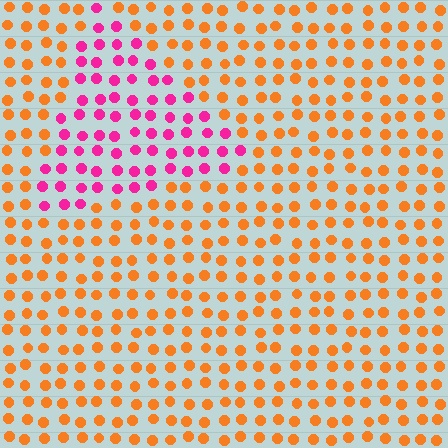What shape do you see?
I see a triangle.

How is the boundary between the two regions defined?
The boundary is defined purely by a slight shift in hue (about 62 degrees). Spacing, size, and orientation are identical on both sides.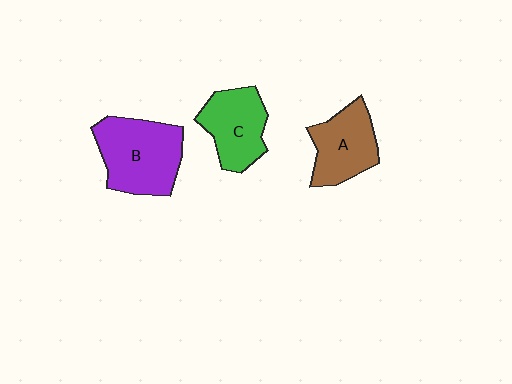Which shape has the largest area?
Shape B (purple).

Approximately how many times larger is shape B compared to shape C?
Approximately 1.3 times.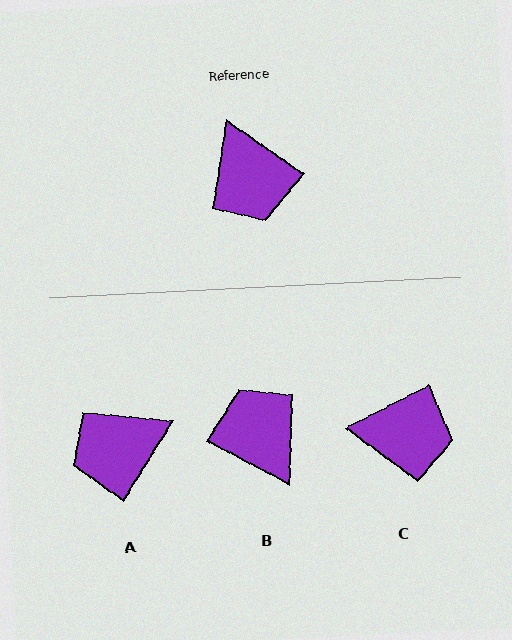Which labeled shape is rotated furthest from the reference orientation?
B, about 173 degrees away.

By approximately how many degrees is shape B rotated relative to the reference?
Approximately 173 degrees clockwise.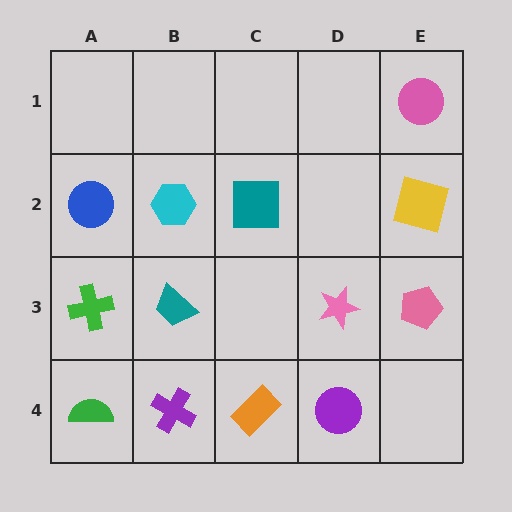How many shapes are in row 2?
4 shapes.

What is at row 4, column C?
An orange rectangle.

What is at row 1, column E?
A pink circle.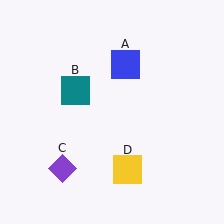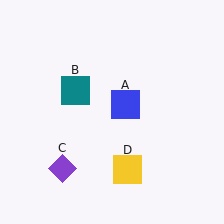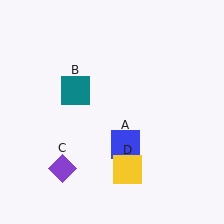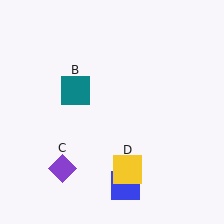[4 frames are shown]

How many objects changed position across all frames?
1 object changed position: blue square (object A).